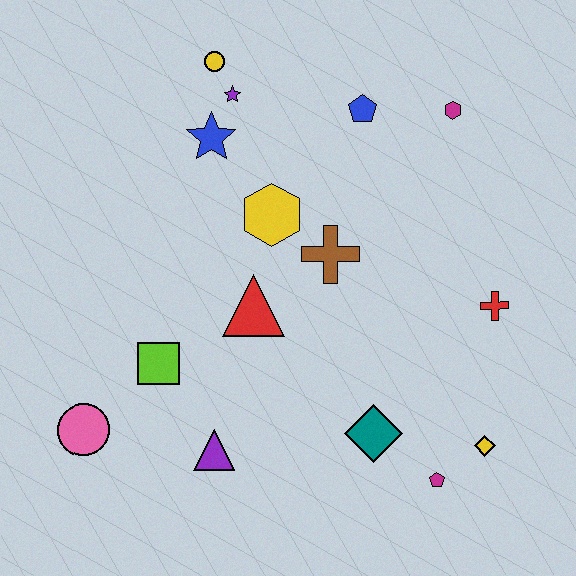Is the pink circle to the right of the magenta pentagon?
No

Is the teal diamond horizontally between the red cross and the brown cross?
Yes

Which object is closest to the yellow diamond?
The magenta pentagon is closest to the yellow diamond.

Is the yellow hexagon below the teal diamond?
No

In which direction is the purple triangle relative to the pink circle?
The purple triangle is to the right of the pink circle.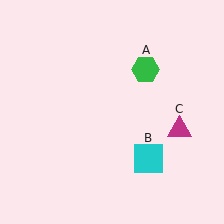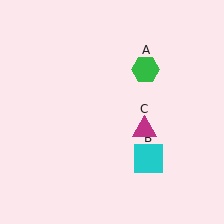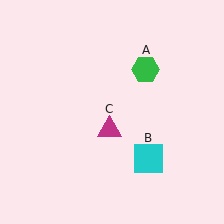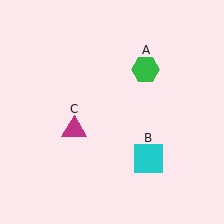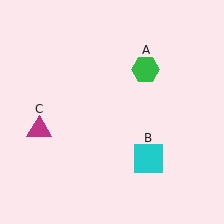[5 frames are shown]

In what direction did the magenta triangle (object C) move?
The magenta triangle (object C) moved left.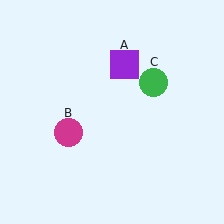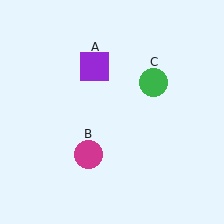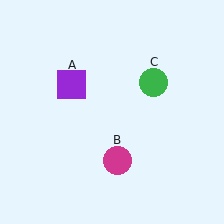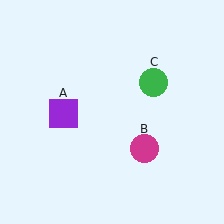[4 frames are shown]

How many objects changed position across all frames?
2 objects changed position: purple square (object A), magenta circle (object B).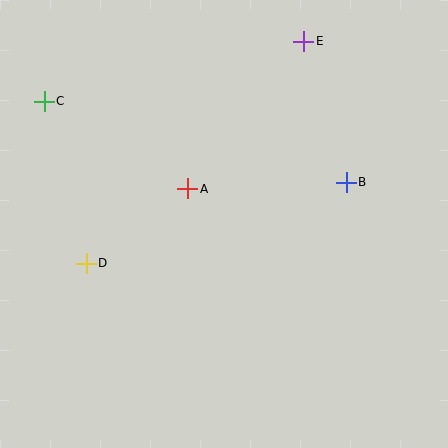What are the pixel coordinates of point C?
Point C is at (44, 101).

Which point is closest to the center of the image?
Point A at (188, 189) is closest to the center.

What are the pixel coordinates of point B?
Point B is at (346, 182).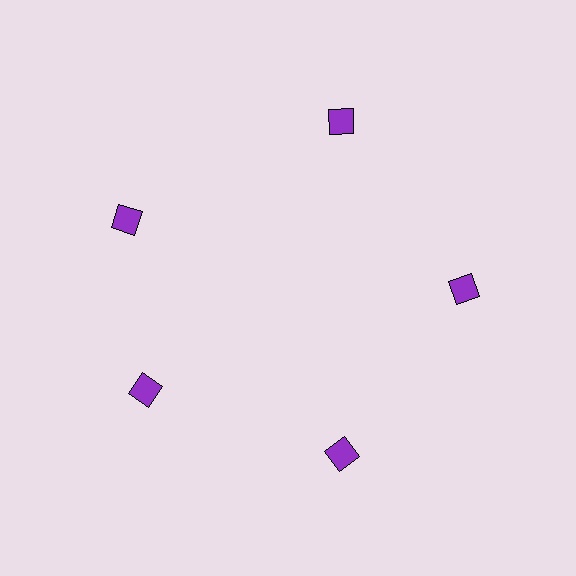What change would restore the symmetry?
The symmetry would be restored by rotating it back into even spacing with its neighbors so that all 5 squares sit at equal angles and equal distance from the center.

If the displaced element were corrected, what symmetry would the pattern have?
It would have 5-fold rotational symmetry — the pattern would map onto itself every 72 degrees.